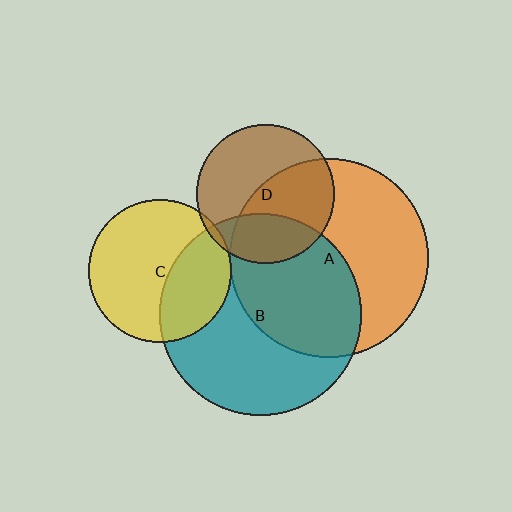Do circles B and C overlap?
Yes.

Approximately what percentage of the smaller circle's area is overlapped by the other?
Approximately 35%.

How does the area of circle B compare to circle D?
Approximately 2.1 times.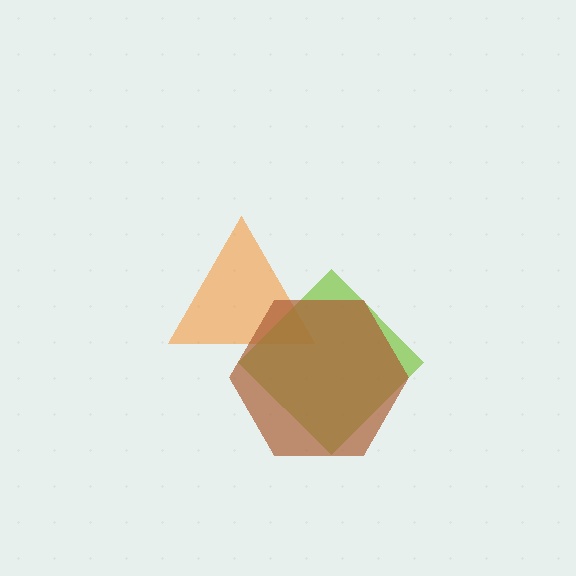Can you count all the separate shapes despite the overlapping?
Yes, there are 3 separate shapes.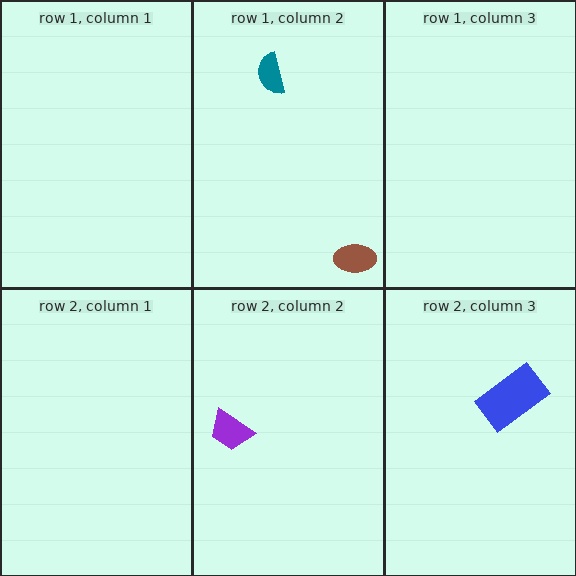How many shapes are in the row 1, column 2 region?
2.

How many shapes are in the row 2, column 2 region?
1.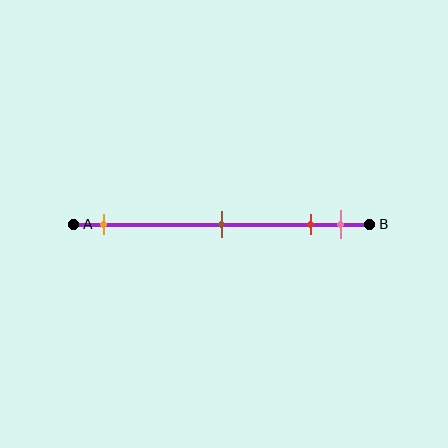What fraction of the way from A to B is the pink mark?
The pink mark is approximately 90% (0.9) of the way from A to B.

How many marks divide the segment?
There are 4 marks dividing the segment.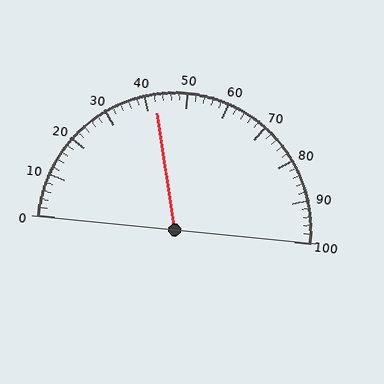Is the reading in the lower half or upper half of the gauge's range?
The reading is in the lower half of the range (0 to 100).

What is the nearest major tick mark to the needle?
The nearest major tick mark is 40.